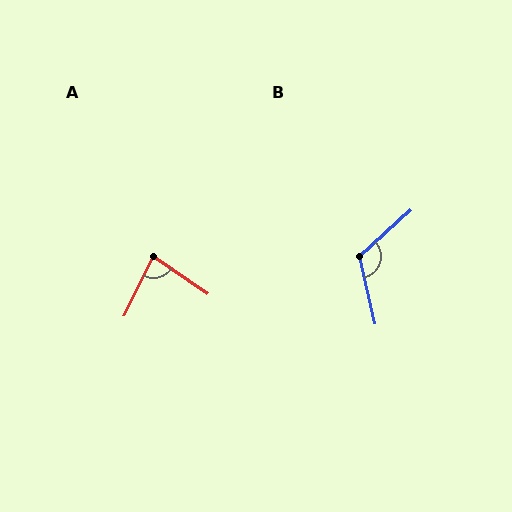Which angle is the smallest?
A, at approximately 82 degrees.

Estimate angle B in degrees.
Approximately 119 degrees.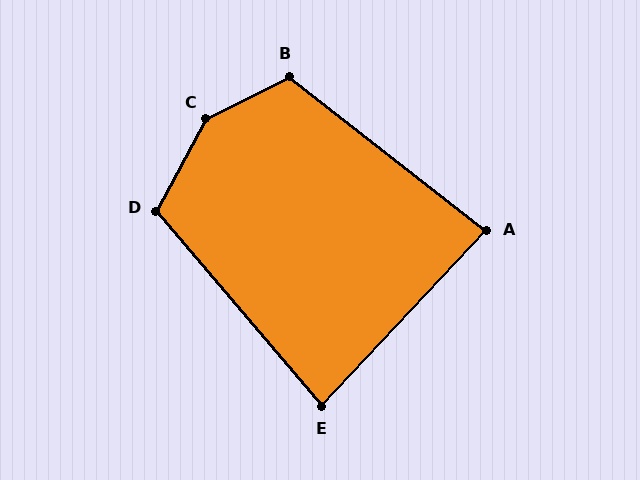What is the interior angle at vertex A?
Approximately 85 degrees (acute).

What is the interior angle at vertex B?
Approximately 115 degrees (obtuse).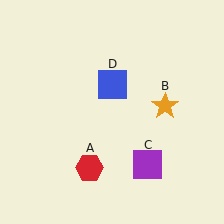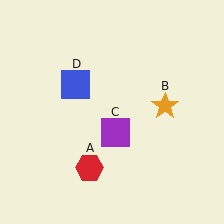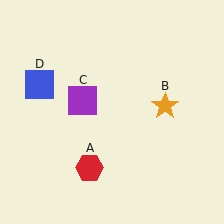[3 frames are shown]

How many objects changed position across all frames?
2 objects changed position: purple square (object C), blue square (object D).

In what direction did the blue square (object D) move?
The blue square (object D) moved left.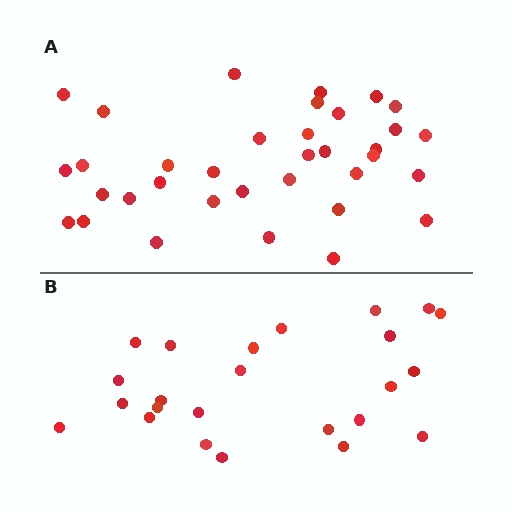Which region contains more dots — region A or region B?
Region A (the top region) has more dots.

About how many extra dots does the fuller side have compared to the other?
Region A has roughly 12 or so more dots than region B.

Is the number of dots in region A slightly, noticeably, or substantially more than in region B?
Region A has substantially more. The ratio is roughly 1.5 to 1.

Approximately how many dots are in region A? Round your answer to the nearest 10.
About 40 dots. (The exact count is 35, which rounds to 40.)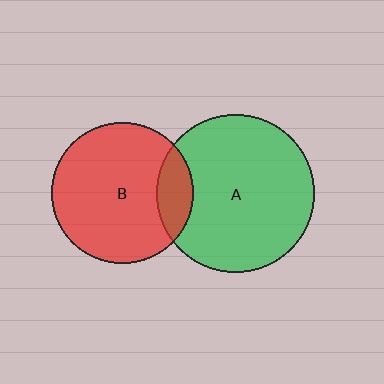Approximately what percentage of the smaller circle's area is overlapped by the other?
Approximately 15%.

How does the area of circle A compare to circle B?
Approximately 1.2 times.